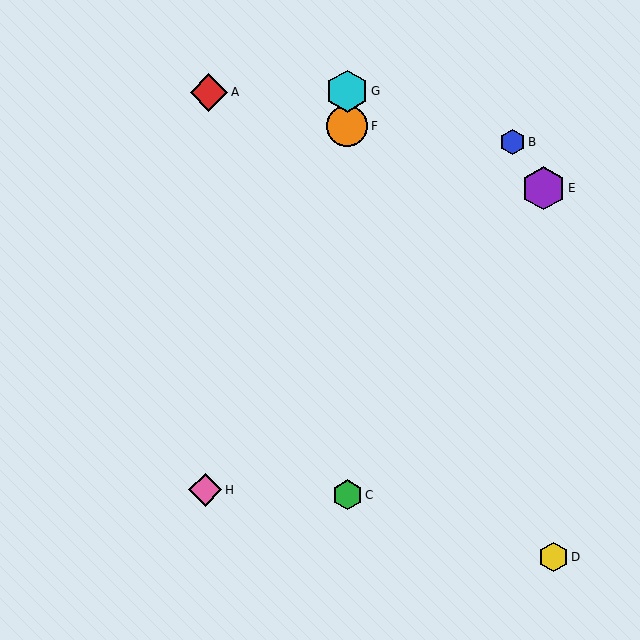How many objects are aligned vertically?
3 objects (C, F, G) are aligned vertically.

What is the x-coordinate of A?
Object A is at x≈209.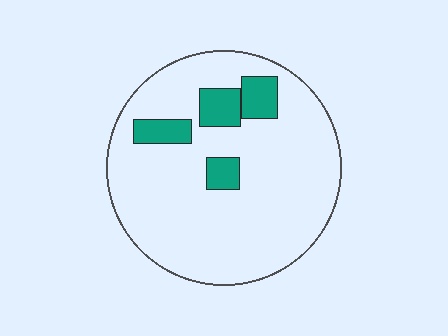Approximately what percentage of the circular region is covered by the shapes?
Approximately 15%.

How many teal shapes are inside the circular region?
4.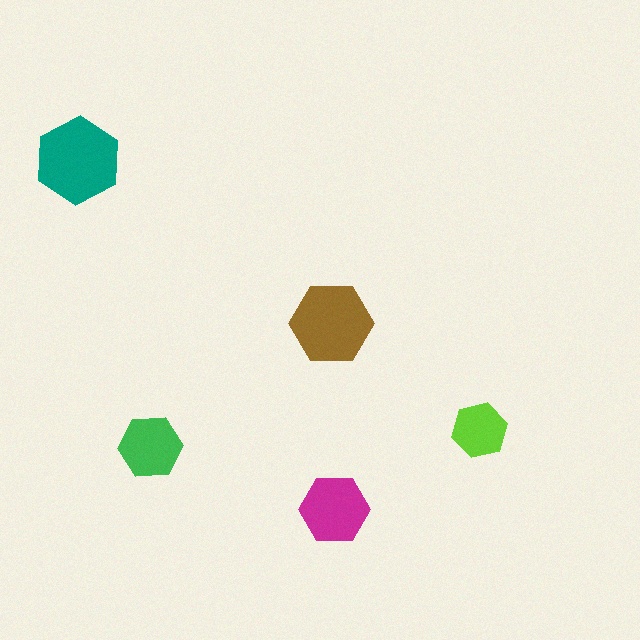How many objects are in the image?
There are 5 objects in the image.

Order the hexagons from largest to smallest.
the teal one, the brown one, the magenta one, the green one, the lime one.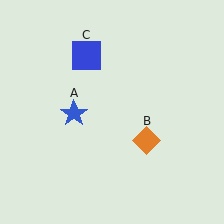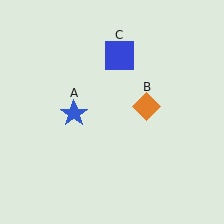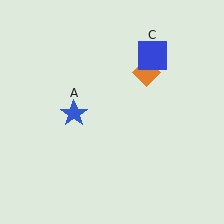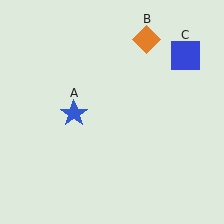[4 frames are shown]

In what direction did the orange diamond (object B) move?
The orange diamond (object B) moved up.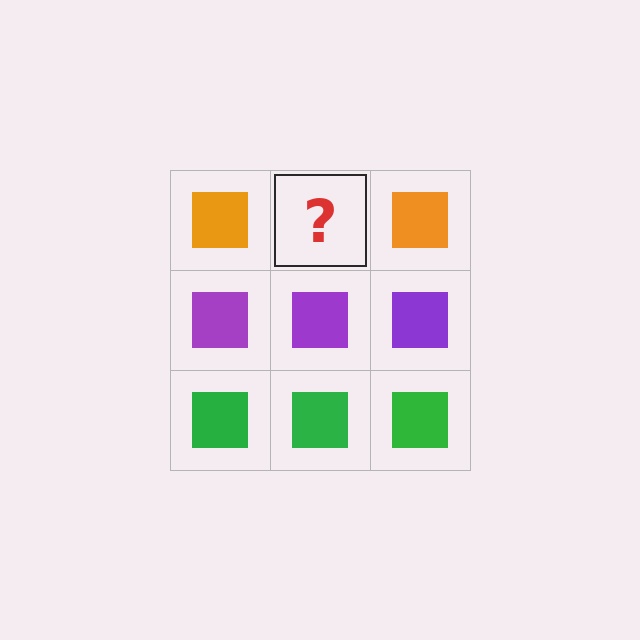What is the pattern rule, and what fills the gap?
The rule is that each row has a consistent color. The gap should be filled with an orange square.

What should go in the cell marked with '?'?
The missing cell should contain an orange square.